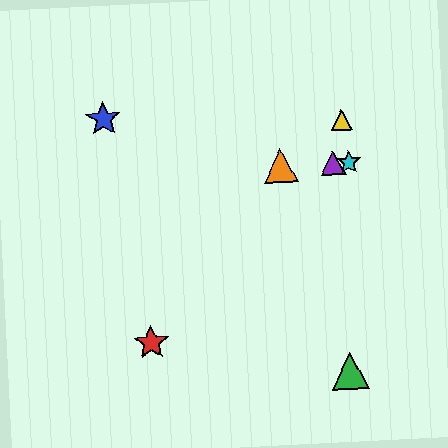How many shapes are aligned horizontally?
3 shapes (the purple triangle, the orange triangle, the cyan star) are aligned horizontally.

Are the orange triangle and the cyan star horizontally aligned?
Yes, both are at y≈166.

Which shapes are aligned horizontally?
The purple triangle, the orange triangle, the cyan star are aligned horizontally.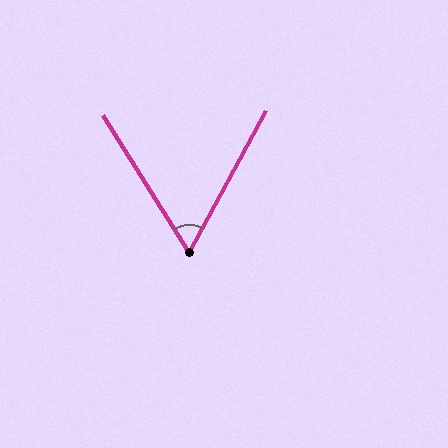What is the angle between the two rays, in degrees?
Approximately 61 degrees.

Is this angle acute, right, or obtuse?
It is acute.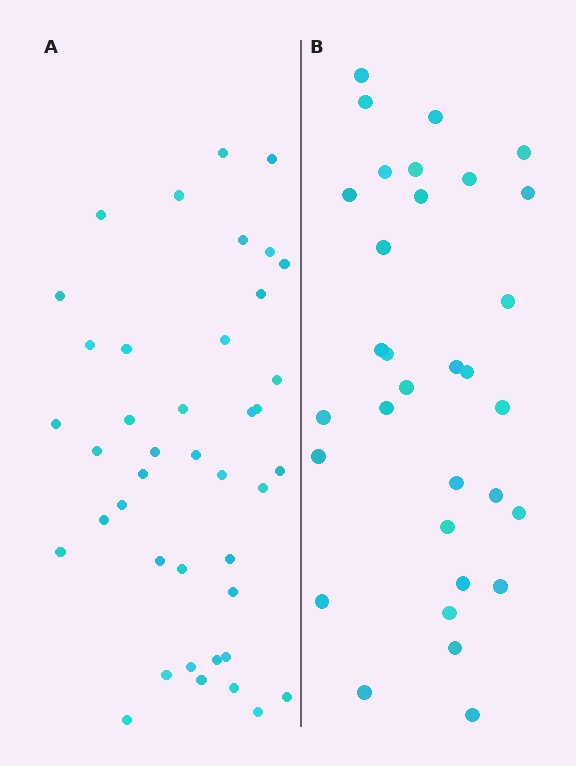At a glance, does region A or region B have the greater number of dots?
Region A (the left region) has more dots.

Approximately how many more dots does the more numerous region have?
Region A has roughly 8 or so more dots than region B.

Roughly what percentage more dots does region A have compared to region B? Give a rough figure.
About 30% more.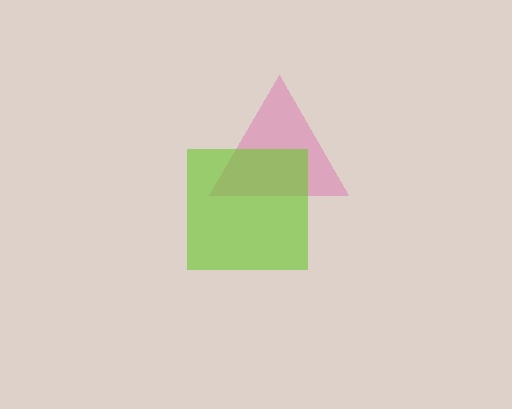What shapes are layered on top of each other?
The layered shapes are: a pink triangle, a lime square.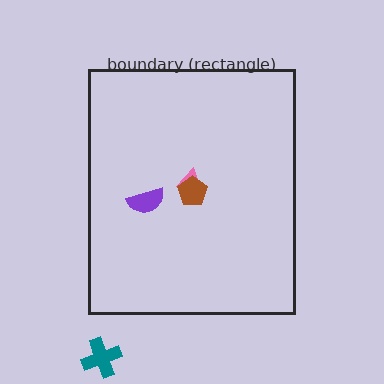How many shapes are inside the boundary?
3 inside, 1 outside.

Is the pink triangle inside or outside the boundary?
Inside.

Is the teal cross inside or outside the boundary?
Outside.